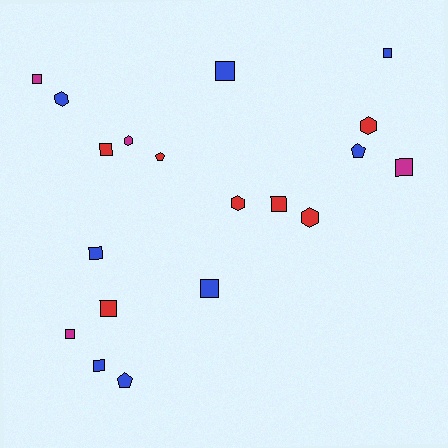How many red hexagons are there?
There are 3 red hexagons.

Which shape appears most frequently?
Square, with 11 objects.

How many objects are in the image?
There are 19 objects.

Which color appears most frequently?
Blue, with 8 objects.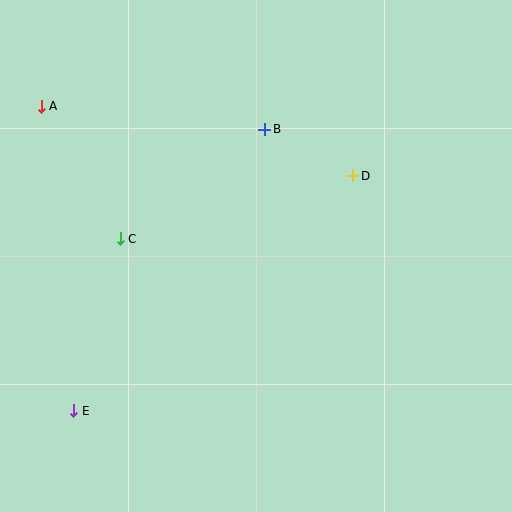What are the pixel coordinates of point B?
Point B is at (265, 129).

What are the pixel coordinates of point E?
Point E is at (74, 411).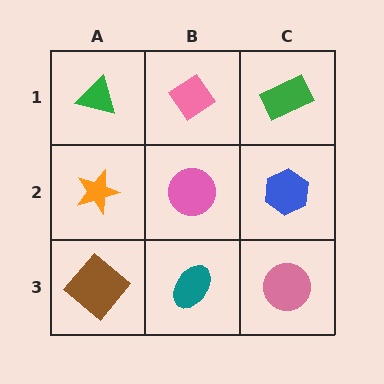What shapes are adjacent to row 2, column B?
A pink diamond (row 1, column B), a teal ellipse (row 3, column B), an orange star (row 2, column A), a blue hexagon (row 2, column C).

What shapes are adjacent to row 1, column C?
A blue hexagon (row 2, column C), a pink diamond (row 1, column B).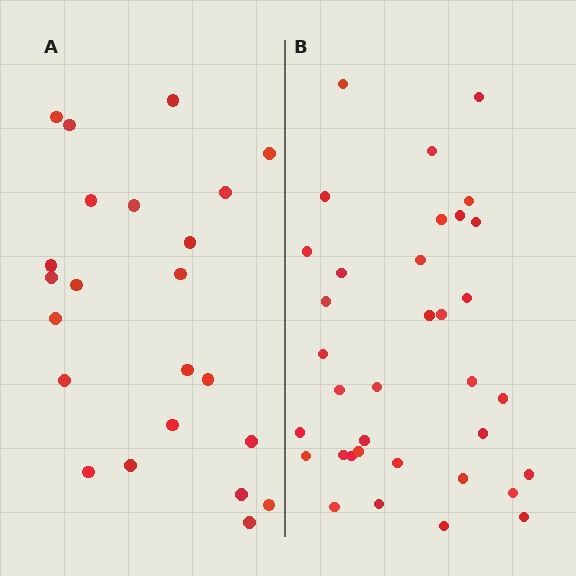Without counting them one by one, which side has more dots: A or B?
Region B (the right region) has more dots.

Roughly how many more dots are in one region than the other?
Region B has roughly 12 or so more dots than region A.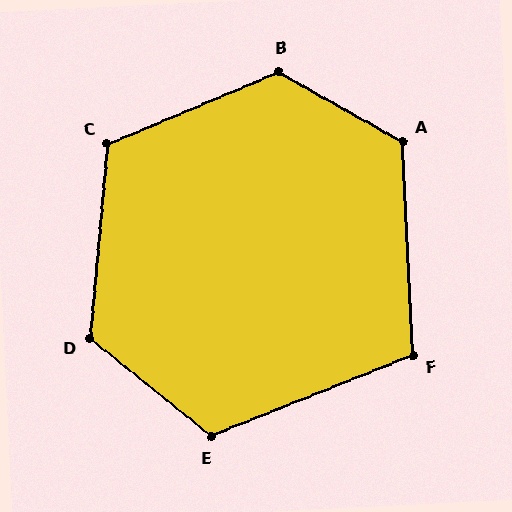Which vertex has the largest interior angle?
B, at approximately 127 degrees.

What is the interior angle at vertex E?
Approximately 119 degrees (obtuse).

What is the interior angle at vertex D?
Approximately 123 degrees (obtuse).